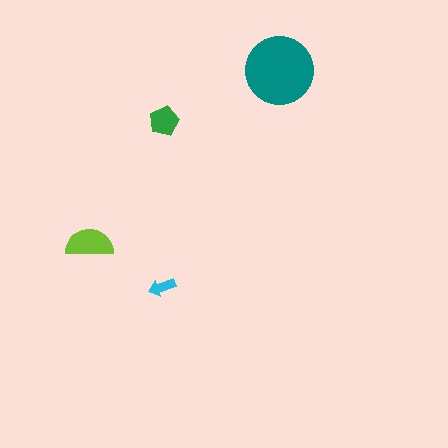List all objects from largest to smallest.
The teal circle, the lime semicircle, the green pentagon, the cyan arrow.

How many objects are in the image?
There are 4 objects in the image.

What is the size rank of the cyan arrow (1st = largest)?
4th.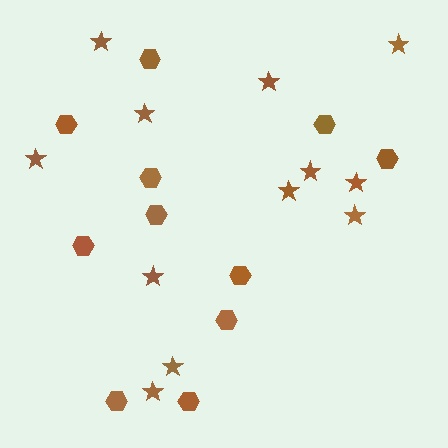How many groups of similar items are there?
There are 2 groups: one group of hexagons (11) and one group of stars (12).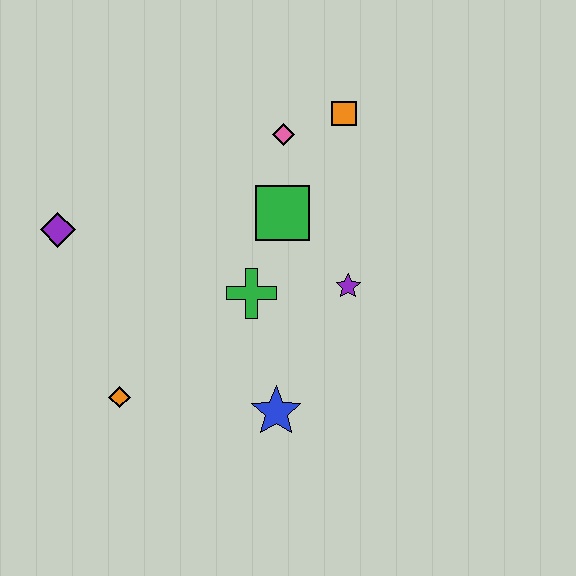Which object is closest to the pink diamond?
The orange square is closest to the pink diamond.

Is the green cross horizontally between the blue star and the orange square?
No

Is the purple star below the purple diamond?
Yes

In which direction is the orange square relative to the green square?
The orange square is above the green square.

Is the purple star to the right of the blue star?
Yes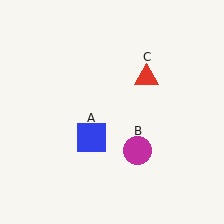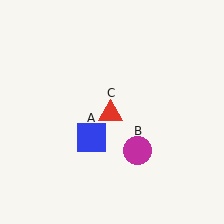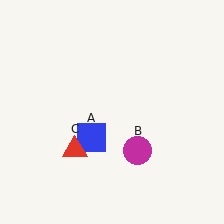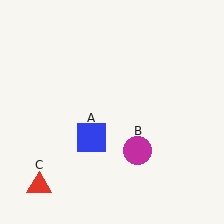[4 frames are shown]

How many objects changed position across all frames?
1 object changed position: red triangle (object C).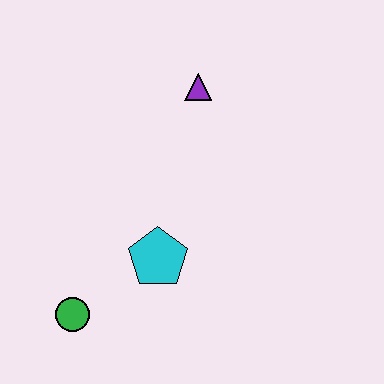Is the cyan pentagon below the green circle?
No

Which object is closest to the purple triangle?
The cyan pentagon is closest to the purple triangle.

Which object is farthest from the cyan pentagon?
The purple triangle is farthest from the cyan pentagon.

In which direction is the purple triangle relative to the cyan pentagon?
The purple triangle is above the cyan pentagon.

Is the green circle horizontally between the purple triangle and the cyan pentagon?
No